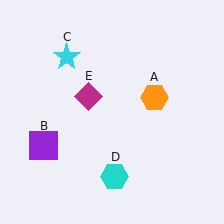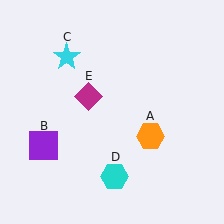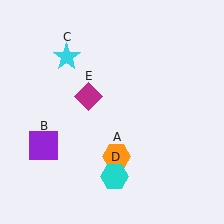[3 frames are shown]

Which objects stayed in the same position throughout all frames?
Purple square (object B) and cyan star (object C) and cyan hexagon (object D) and magenta diamond (object E) remained stationary.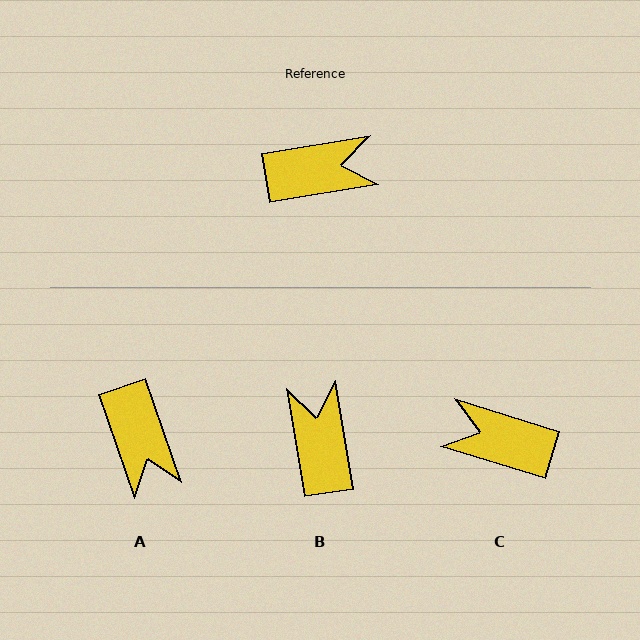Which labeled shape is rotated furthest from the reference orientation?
C, about 153 degrees away.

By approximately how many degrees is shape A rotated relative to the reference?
Approximately 80 degrees clockwise.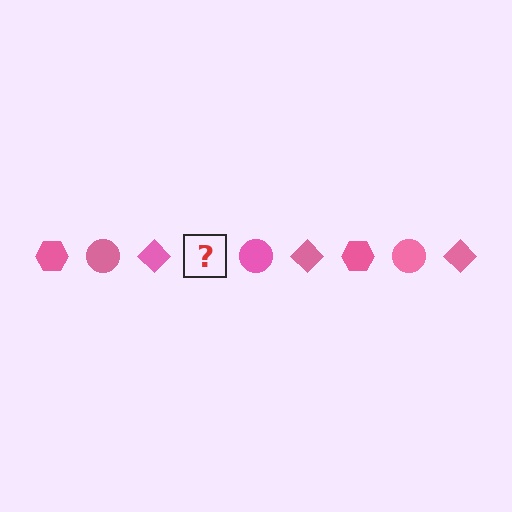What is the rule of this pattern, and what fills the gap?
The rule is that the pattern cycles through hexagon, circle, diamond shapes in pink. The gap should be filled with a pink hexagon.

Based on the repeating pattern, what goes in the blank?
The blank should be a pink hexagon.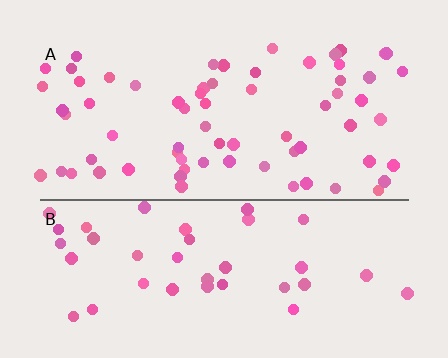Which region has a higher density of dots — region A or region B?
A (the top).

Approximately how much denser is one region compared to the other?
Approximately 1.7× — region A over region B.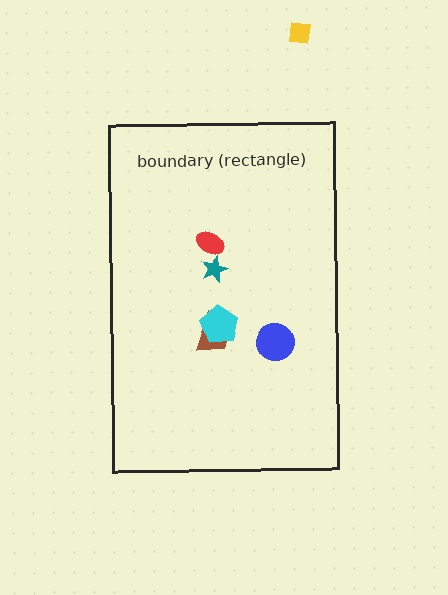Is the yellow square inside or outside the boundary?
Outside.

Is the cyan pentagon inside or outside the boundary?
Inside.